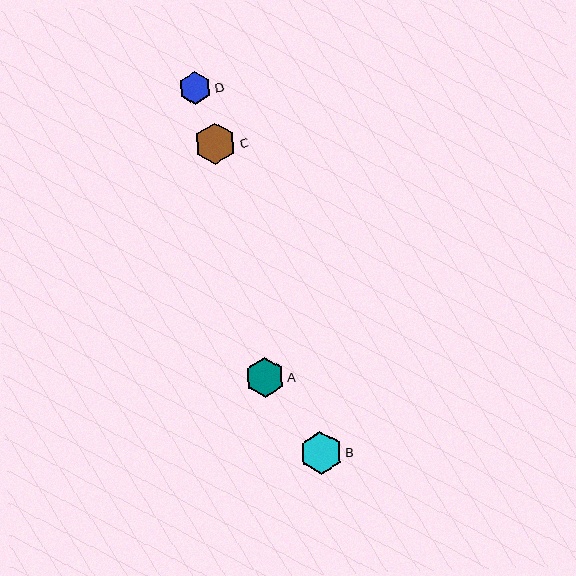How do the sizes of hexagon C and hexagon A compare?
Hexagon C and hexagon A are approximately the same size.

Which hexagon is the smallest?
Hexagon D is the smallest with a size of approximately 33 pixels.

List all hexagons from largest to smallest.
From largest to smallest: B, C, A, D.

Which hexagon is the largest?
Hexagon B is the largest with a size of approximately 43 pixels.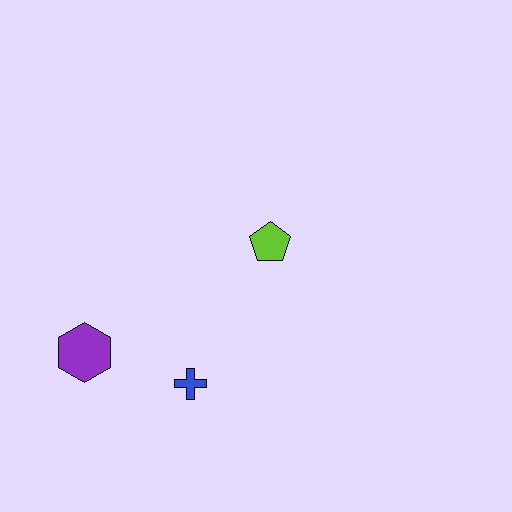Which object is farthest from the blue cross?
The lime pentagon is farthest from the blue cross.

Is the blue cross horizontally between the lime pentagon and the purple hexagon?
Yes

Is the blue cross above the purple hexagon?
No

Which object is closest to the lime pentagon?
The blue cross is closest to the lime pentagon.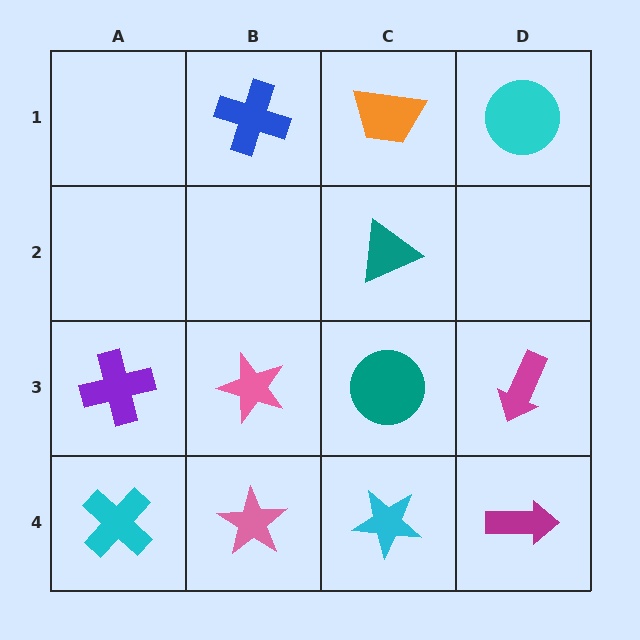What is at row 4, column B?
A pink star.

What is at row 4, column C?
A cyan star.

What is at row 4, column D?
A magenta arrow.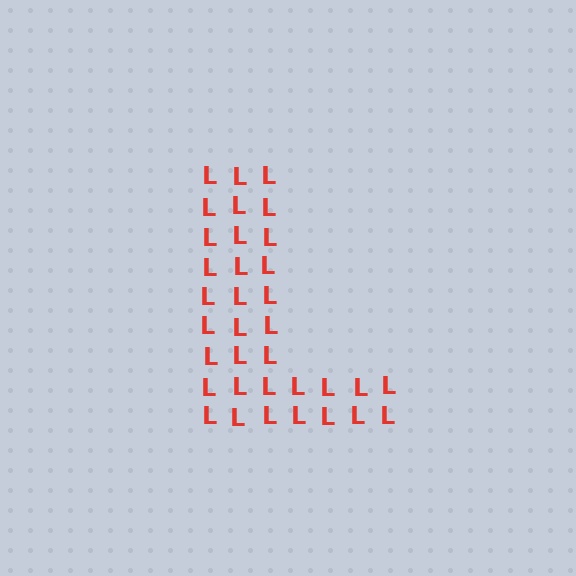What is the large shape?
The large shape is the letter L.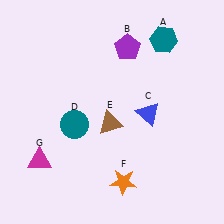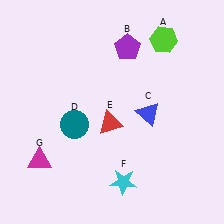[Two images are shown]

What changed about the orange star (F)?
In Image 1, F is orange. In Image 2, it changed to cyan.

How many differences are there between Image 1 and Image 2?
There are 3 differences between the two images.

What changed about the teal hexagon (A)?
In Image 1, A is teal. In Image 2, it changed to lime.